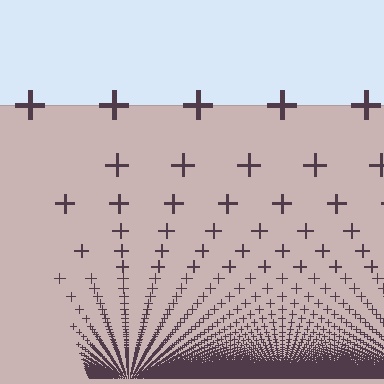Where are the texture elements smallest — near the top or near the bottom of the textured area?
Near the bottom.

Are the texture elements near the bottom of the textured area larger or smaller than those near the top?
Smaller. The gradient is inverted — elements near the bottom are smaller and denser.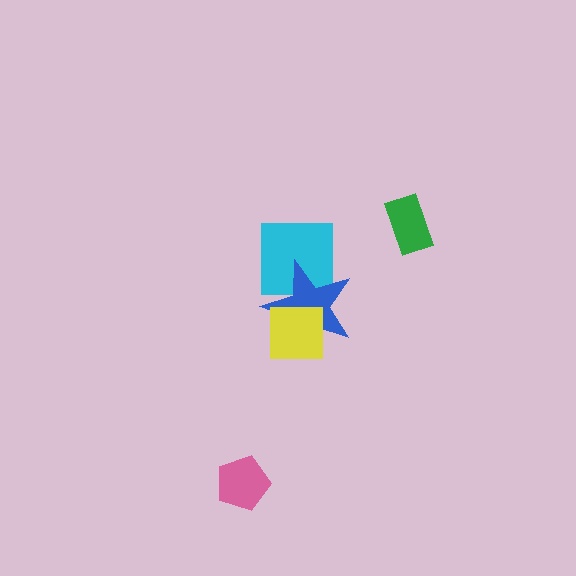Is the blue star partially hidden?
Yes, it is partially covered by another shape.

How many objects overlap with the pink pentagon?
0 objects overlap with the pink pentagon.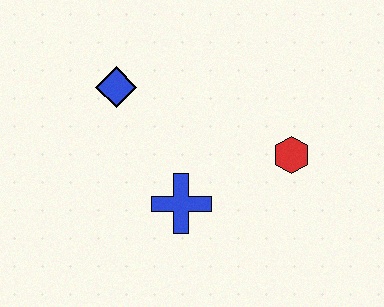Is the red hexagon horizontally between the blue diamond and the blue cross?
No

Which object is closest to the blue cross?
The red hexagon is closest to the blue cross.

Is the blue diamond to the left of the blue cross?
Yes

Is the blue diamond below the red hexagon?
No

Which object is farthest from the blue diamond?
The red hexagon is farthest from the blue diamond.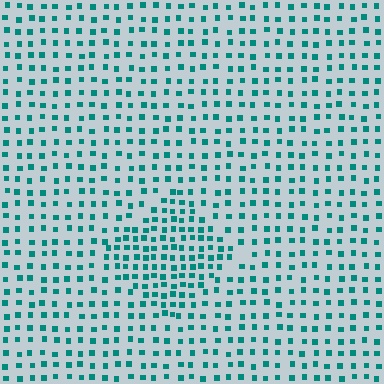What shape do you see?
I see a diamond.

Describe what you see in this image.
The image contains small teal elements arranged at two different densities. A diamond-shaped region is visible where the elements are more densely packed than the surrounding area.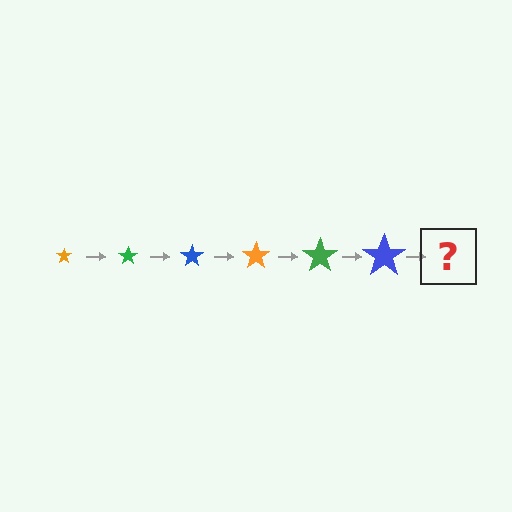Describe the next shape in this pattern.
It should be an orange star, larger than the previous one.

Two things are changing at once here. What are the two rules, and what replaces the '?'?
The two rules are that the star grows larger each step and the color cycles through orange, green, and blue. The '?' should be an orange star, larger than the previous one.